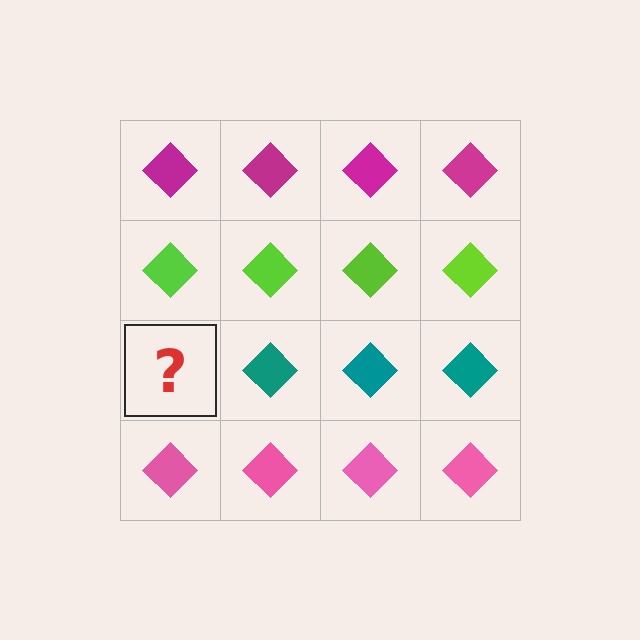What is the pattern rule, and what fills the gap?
The rule is that each row has a consistent color. The gap should be filled with a teal diamond.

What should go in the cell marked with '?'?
The missing cell should contain a teal diamond.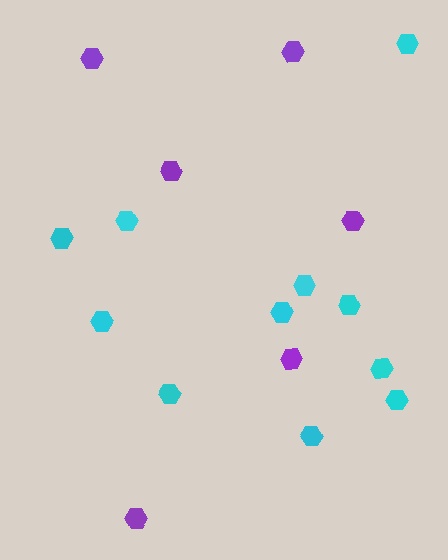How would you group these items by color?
There are 2 groups: one group of purple hexagons (6) and one group of cyan hexagons (11).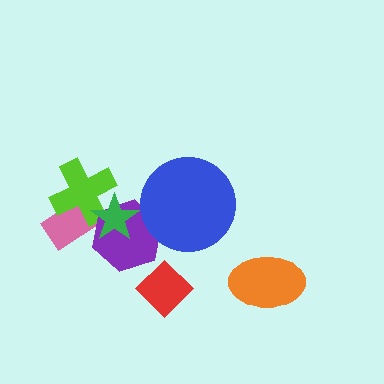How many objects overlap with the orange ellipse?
0 objects overlap with the orange ellipse.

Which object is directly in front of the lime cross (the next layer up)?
The purple hexagon is directly in front of the lime cross.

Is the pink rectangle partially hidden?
Yes, it is partially covered by another shape.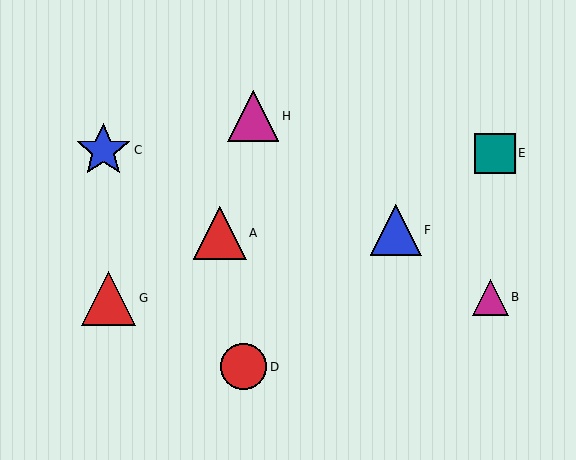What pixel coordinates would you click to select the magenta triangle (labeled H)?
Click at (253, 116) to select the magenta triangle H.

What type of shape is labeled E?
Shape E is a teal square.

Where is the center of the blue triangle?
The center of the blue triangle is at (396, 230).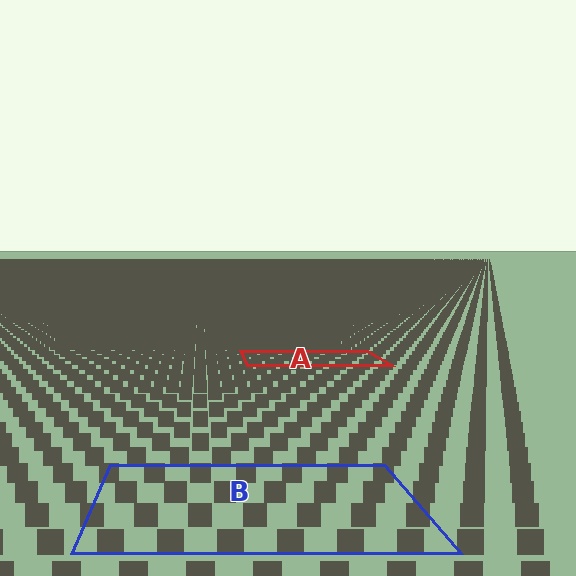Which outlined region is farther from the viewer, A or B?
Region A is farther from the viewer — the texture elements inside it appear smaller and more densely packed.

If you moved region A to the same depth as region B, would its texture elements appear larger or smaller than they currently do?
They would appear larger. At a closer depth, the same texture elements are projected at a bigger on-screen size.